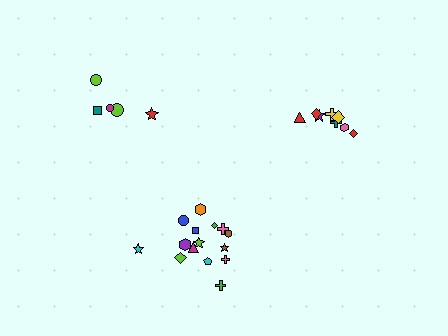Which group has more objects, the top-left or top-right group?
The top-right group.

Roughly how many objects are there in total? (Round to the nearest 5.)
Roughly 30 objects in total.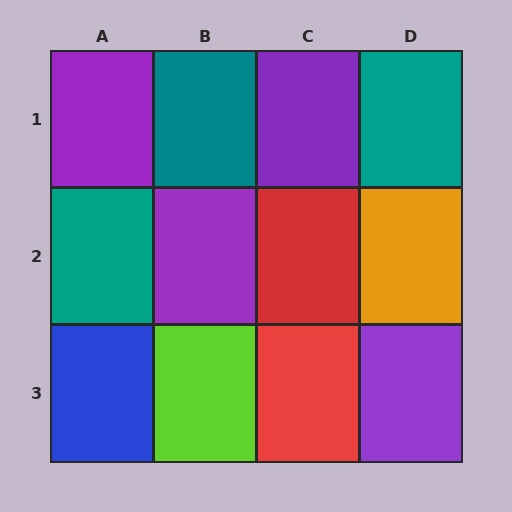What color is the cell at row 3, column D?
Purple.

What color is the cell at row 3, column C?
Red.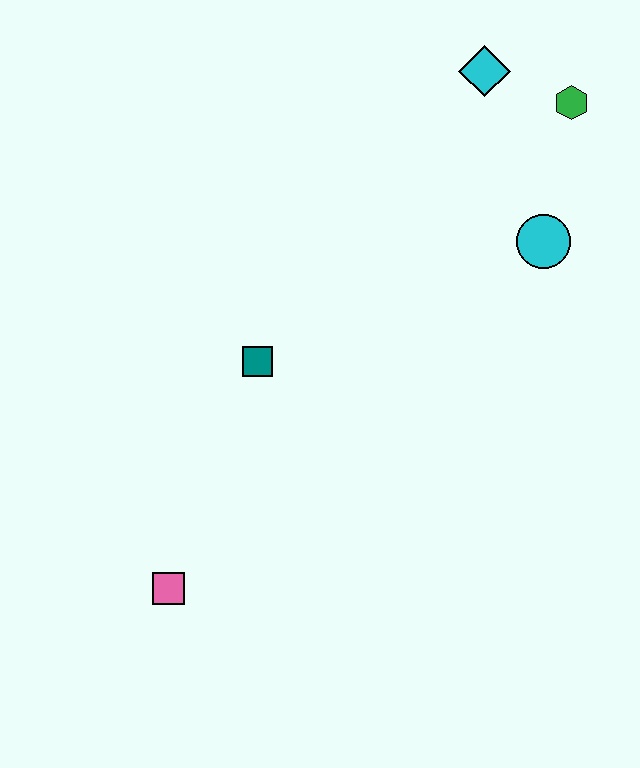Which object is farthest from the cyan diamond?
The pink square is farthest from the cyan diamond.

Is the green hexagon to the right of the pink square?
Yes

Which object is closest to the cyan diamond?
The green hexagon is closest to the cyan diamond.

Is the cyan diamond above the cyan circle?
Yes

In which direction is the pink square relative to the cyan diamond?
The pink square is below the cyan diamond.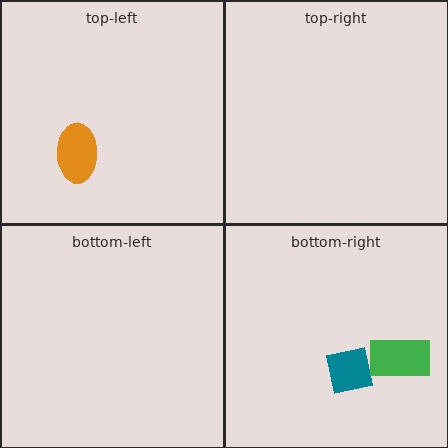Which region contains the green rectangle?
The bottom-right region.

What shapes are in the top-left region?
The orange ellipse.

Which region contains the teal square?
The bottom-right region.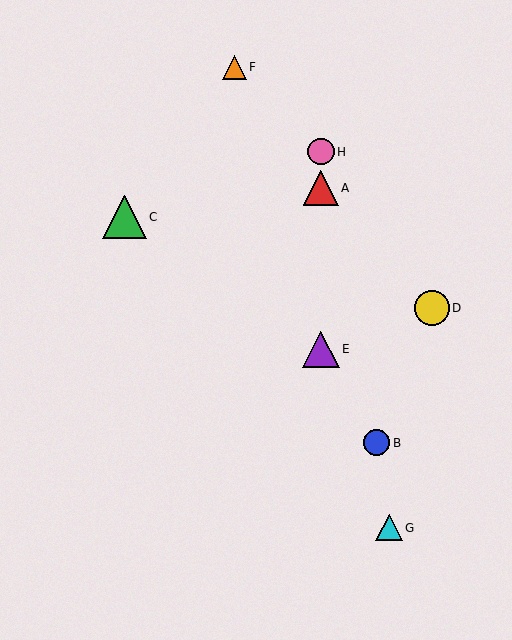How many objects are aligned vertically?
3 objects (A, E, H) are aligned vertically.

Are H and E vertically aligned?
Yes, both are at x≈321.